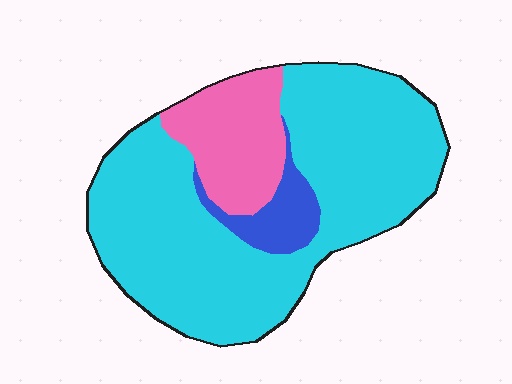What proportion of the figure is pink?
Pink covers about 20% of the figure.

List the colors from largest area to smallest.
From largest to smallest: cyan, pink, blue.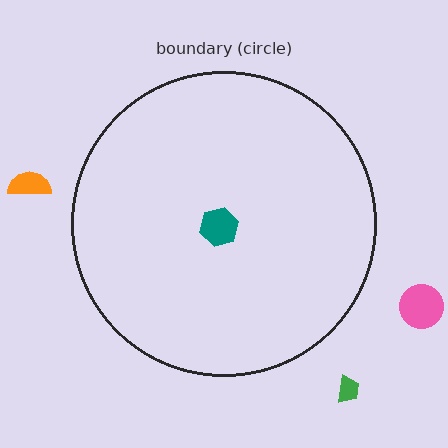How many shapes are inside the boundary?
1 inside, 3 outside.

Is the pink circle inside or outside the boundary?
Outside.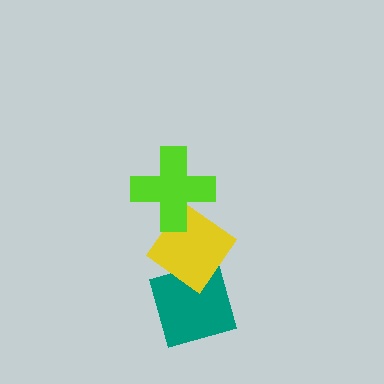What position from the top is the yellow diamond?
The yellow diamond is 2nd from the top.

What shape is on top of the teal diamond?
The yellow diamond is on top of the teal diamond.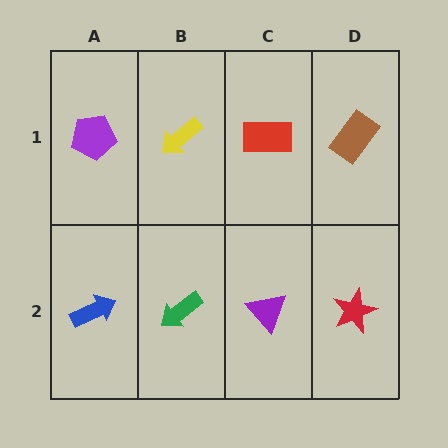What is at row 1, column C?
A red rectangle.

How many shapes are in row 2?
4 shapes.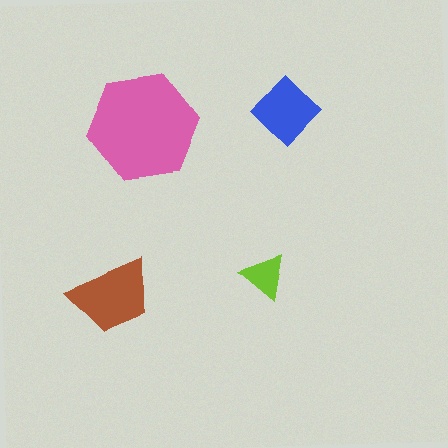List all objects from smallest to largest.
The lime triangle, the blue diamond, the brown trapezoid, the pink hexagon.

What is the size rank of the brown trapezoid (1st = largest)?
2nd.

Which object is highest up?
The blue diamond is topmost.